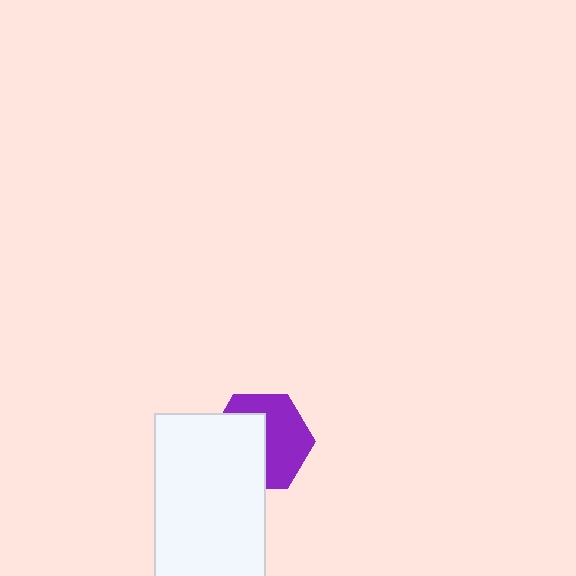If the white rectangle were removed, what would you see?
You would see the complete purple hexagon.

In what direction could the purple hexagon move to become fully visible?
The purple hexagon could move right. That would shift it out from behind the white rectangle entirely.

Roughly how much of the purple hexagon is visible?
About half of it is visible (roughly 54%).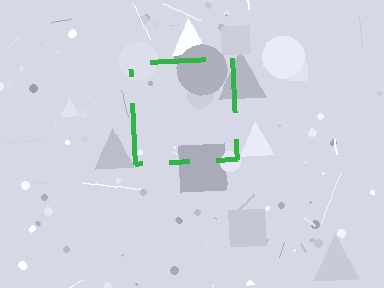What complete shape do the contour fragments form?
The contour fragments form a square.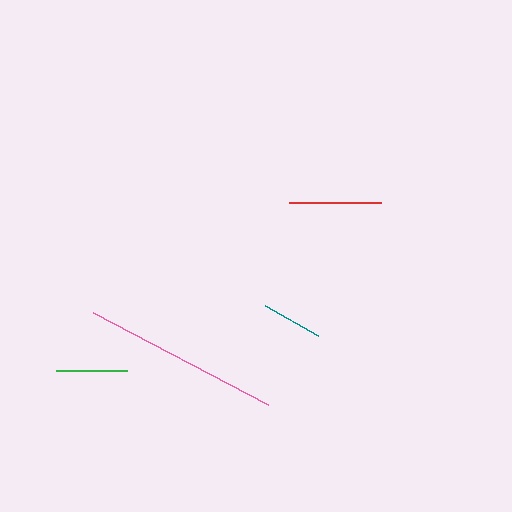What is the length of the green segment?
The green segment is approximately 71 pixels long.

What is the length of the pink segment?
The pink segment is approximately 197 pixels long.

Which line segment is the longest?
The pink line is the longest at approximately 197 pixels.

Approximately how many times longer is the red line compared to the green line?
The red line is approximately 1.3 times the length of the green line.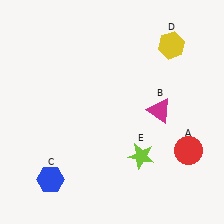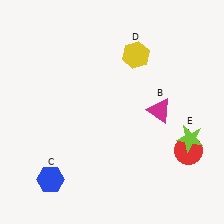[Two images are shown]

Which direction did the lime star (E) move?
The lime star (E) moved right.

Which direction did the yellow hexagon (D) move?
The yellow hexagon (D) moved left.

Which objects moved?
The objects that moved are: the yellow hexagon (D), the lime star (E).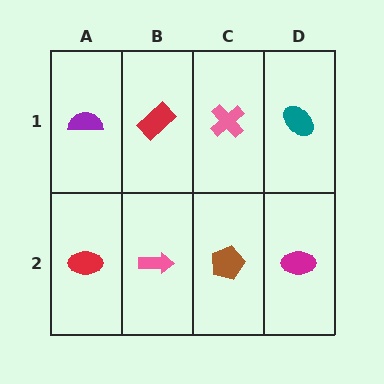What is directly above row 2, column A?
A purple semicircle.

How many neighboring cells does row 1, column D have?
2.